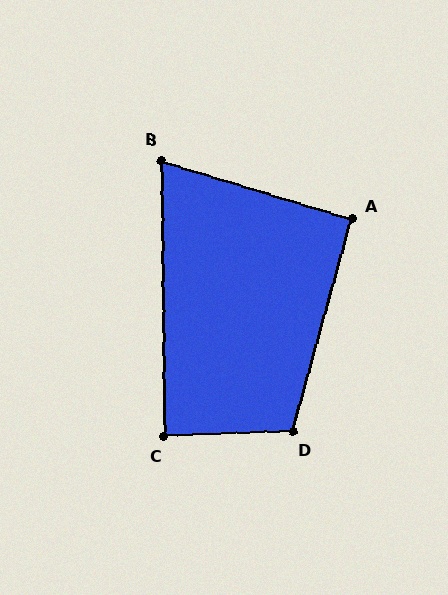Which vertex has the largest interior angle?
D, at approximately 108 degrees.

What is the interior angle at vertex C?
Approximately 89 degrees (approximately right).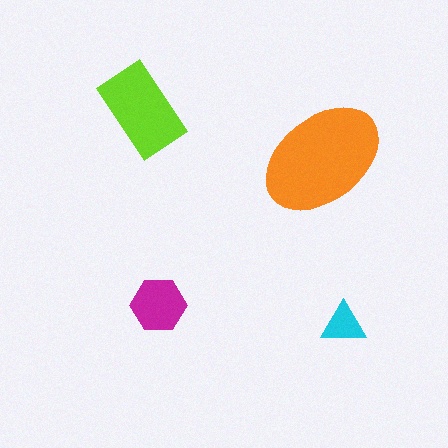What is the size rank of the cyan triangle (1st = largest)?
4th.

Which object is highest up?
The lime rectangle is topmost.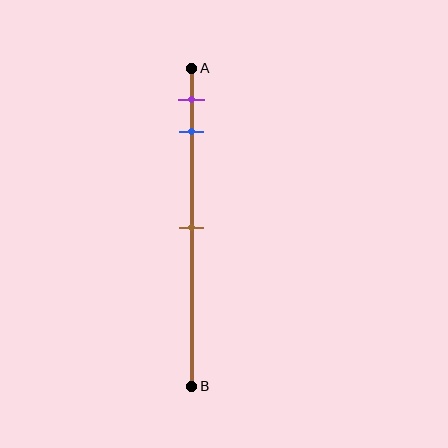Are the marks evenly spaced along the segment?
No, the marks are not evenly spaced.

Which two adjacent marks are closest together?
The purple and blue marks are the closest adjacent pair.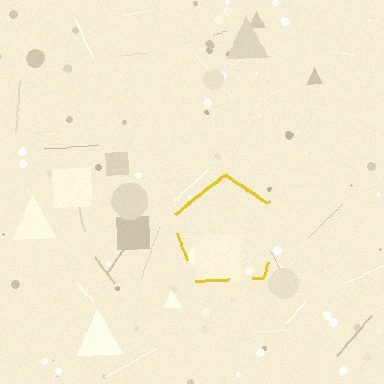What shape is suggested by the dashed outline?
The dashed outline suggests a pentagon.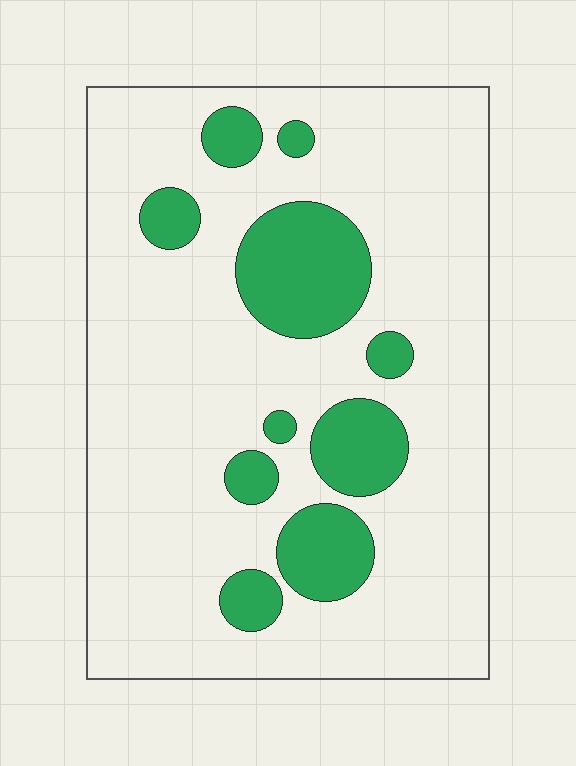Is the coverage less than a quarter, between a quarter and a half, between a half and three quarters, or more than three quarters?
Less than a quarter.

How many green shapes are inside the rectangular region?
10.